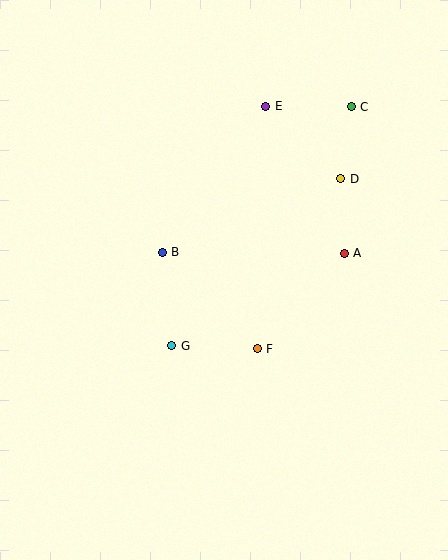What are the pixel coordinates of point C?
Point C is at (351, 107).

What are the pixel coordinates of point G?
Point G is at (172, 346).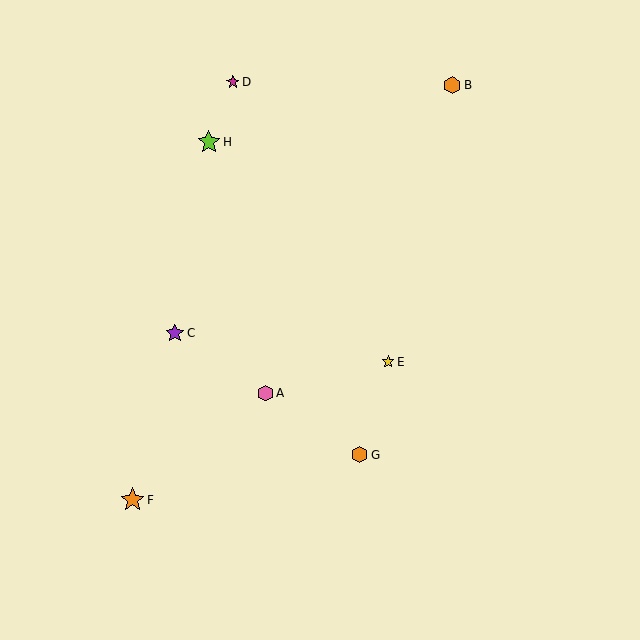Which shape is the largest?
The orange star (labeled F) is the largest.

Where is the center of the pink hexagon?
The center of the pink hexagon is at (265, 393).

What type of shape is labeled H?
Shape H is a lime star.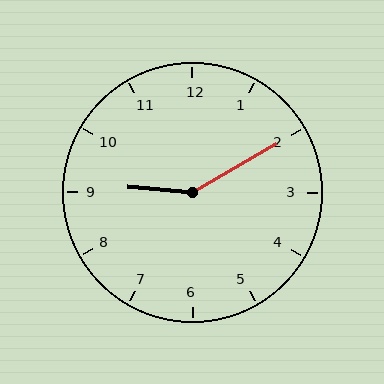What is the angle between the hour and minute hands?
Approximately 145 degrees.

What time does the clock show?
9:10.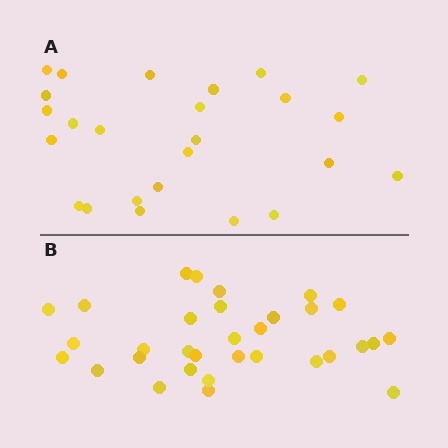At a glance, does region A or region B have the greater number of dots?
Region B (the bottom region) has more dots.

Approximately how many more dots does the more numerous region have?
Region B has roughly 8 or so more dots than region A.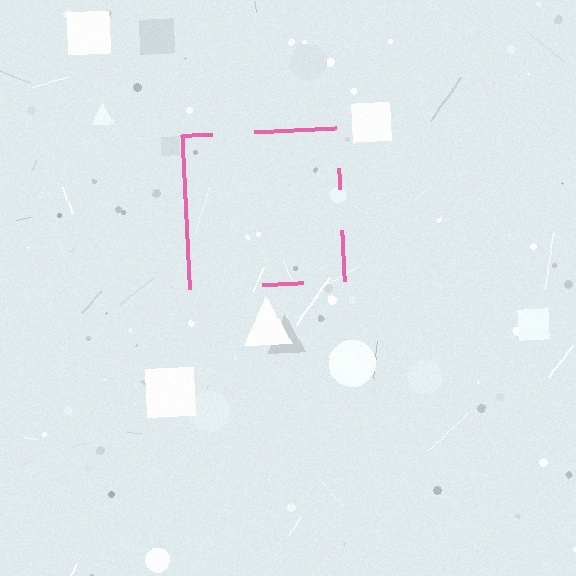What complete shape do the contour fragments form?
The contour fragments form a square.